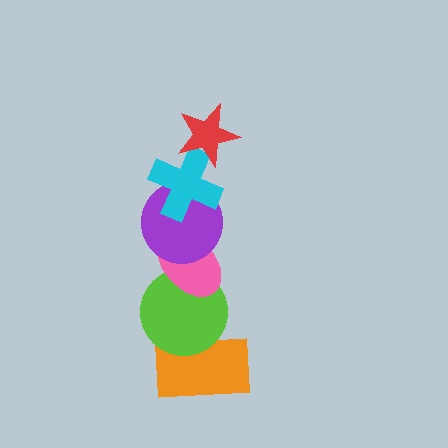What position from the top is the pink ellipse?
The pink ellipse is 4th from the top.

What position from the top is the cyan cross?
The cyan cross is 2nd from the top.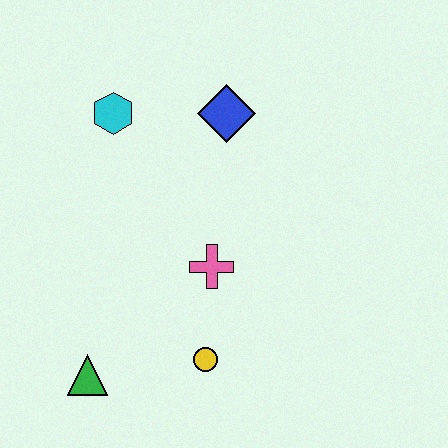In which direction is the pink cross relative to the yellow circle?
The pink cross is above the yellow circle.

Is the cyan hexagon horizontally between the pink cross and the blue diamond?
No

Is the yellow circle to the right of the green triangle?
Yes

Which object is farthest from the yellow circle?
The cyan hexagon is farthest from the yellow circle.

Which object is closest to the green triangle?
The yellow circle is closest to the green triangle.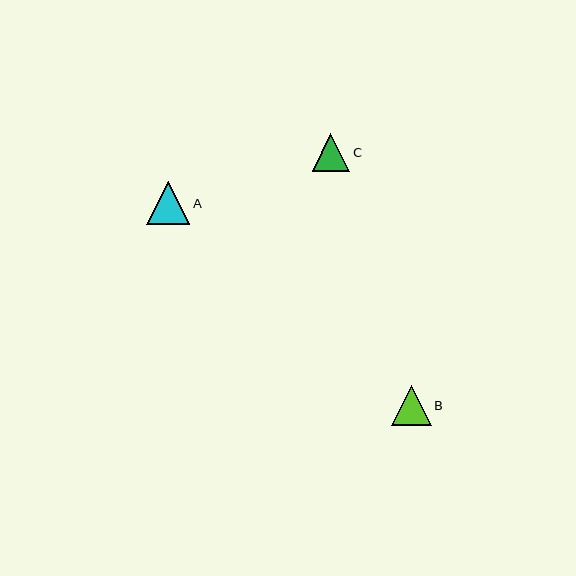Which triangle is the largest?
Triangle A is the largest with a size of approximately 43 pixels.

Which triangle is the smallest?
Triangle C is the smallest with a size of approximately 38 pixels.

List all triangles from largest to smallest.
From largest to smallest: A, B, C.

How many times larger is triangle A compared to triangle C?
Triangle A is approximately 1.1 times the size of triangle C.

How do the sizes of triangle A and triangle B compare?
Triangle A and triangle B are approximately the same size.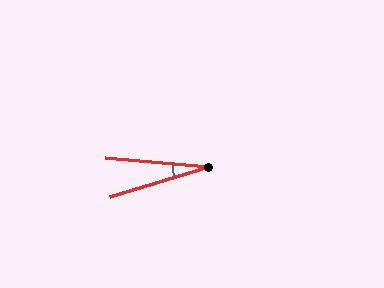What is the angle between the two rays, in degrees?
Approximately 22 degrees.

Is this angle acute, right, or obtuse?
It is acute.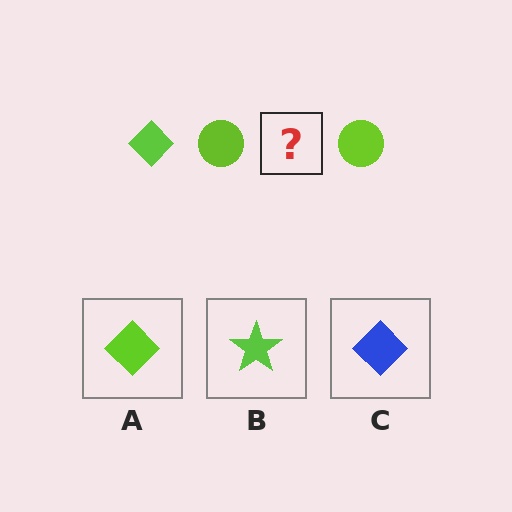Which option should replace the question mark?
Option A.